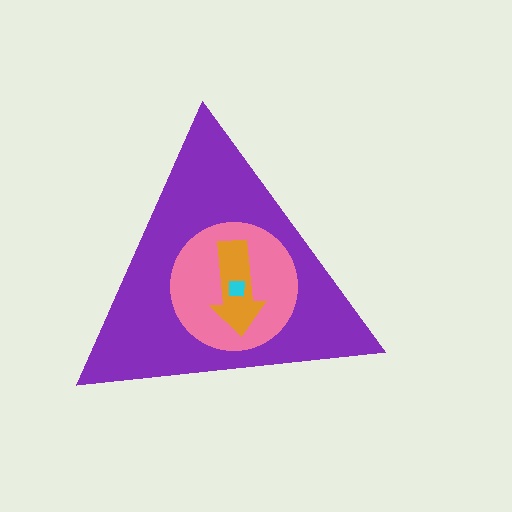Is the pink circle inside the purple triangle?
Yes.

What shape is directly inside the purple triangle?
The pink circle.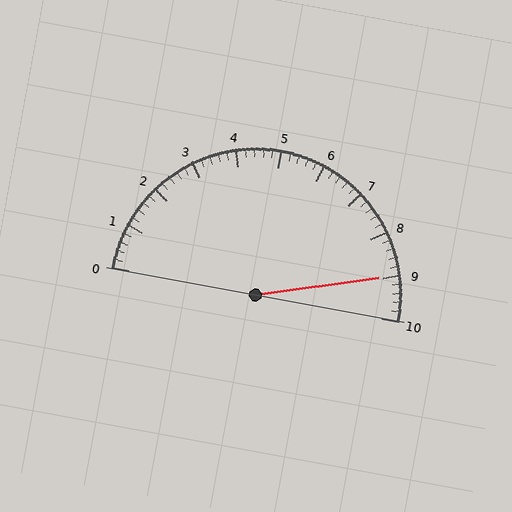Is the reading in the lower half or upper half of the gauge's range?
The reading is in the upper half of the range (0 to 10).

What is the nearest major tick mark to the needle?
The nearest major tick mark is 9.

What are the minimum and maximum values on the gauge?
The gauge ranges from 0 to 10.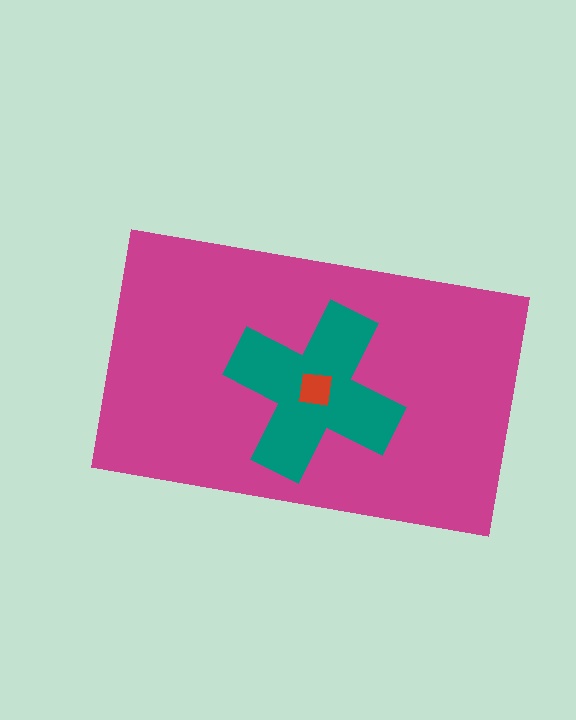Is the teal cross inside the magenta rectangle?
Yes.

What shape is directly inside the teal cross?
The red square.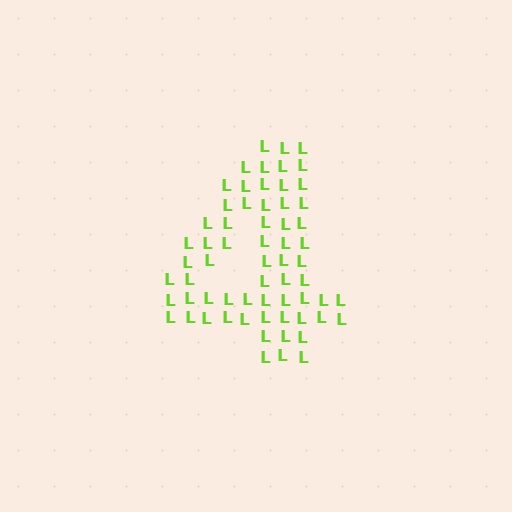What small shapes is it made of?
It is made of small letter L's.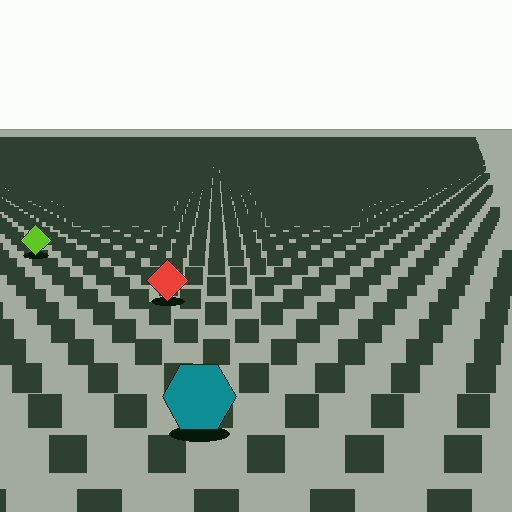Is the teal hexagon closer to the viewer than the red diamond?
Yes. The teal hexagon is closer — you can tell from the texture gradient: the ground texture is coarser near it.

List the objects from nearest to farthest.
From nearest to farthest: the teal hexagon, the red diamond, the lime diamond.